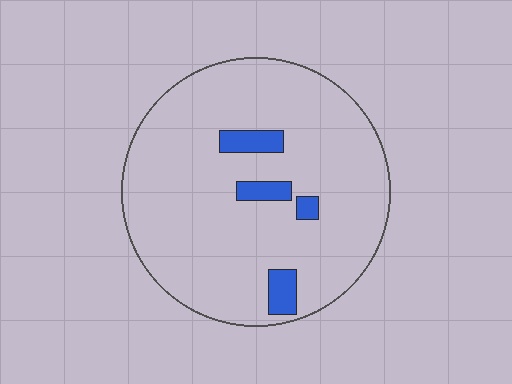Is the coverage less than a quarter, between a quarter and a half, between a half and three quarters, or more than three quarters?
Less than a quarter.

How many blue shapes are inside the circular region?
4.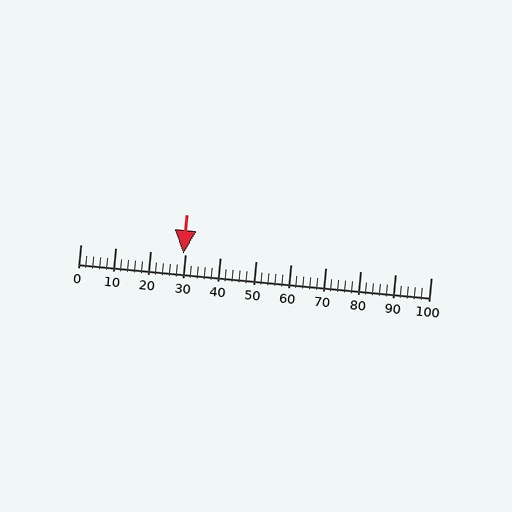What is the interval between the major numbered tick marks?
The major tick marks are spaced 10 units apart.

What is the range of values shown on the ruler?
The ruler shows values from 0 to 100.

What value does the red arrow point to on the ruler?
The red arrow points to approximately 30.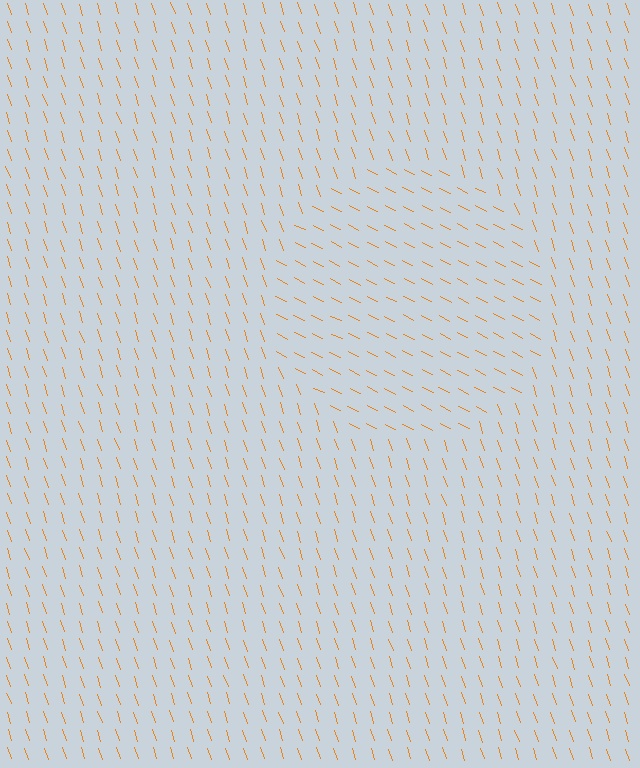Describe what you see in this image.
The image is filled with small orange line segments. A circle region in the image has lines oriented differently from the surrounding lines, creating a visible texture boundary.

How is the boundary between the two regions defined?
The boundary is defined purely by a change in line orientation (approximately 45 degrees difference). All lines are the same color and thickness.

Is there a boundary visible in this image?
Yes, there is a texture boundary formed by a change in line orientation.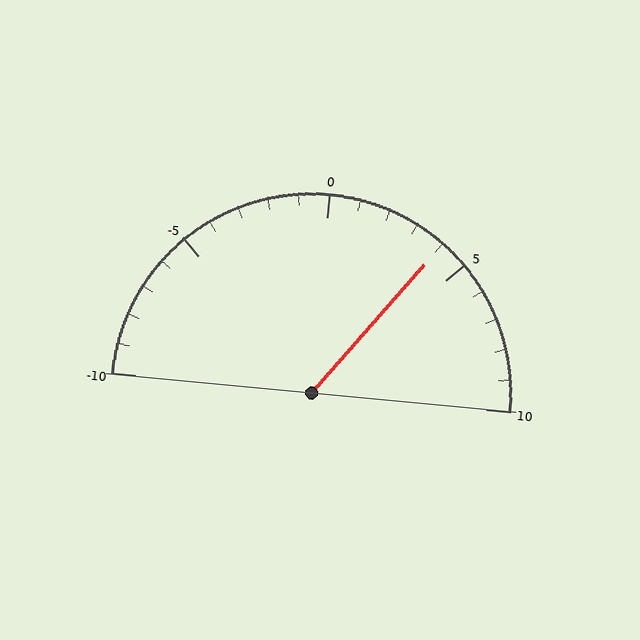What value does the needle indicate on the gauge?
The needle indicates approximately 4.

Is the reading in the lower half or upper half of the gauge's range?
The reading is in the upper half of the range (-10 to 10).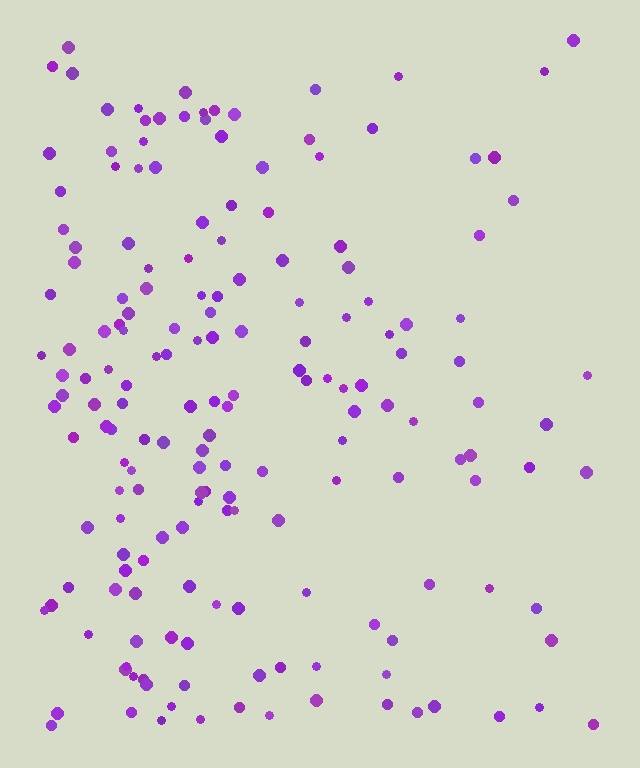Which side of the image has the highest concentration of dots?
The left.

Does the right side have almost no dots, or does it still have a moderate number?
Still a moderate number, just noticeably fewer than the left.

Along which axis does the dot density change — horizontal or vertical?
Horizontal.